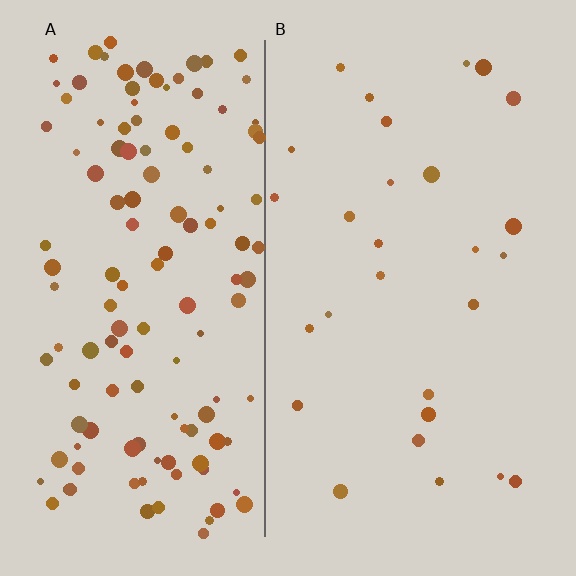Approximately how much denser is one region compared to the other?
Approximately 4.7× — region A over region B.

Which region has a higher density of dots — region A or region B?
A (the left).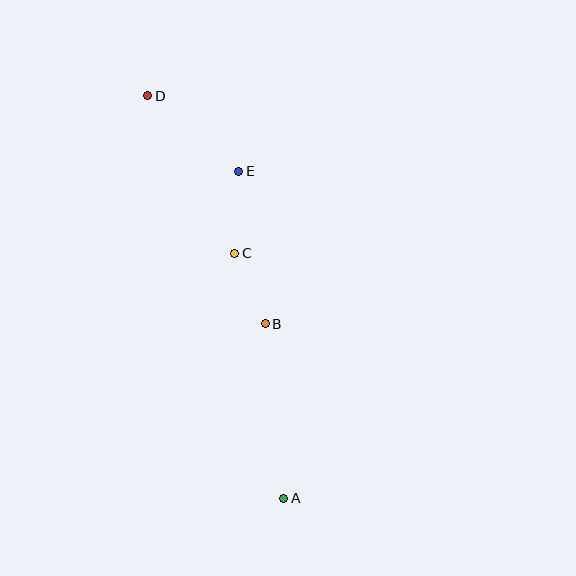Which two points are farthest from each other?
Points A and D are farthest from each other.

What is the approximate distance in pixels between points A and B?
The distance between A and B is approximately 176 pixels.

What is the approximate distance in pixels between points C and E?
The distance between C and E is approximately 82 pixels.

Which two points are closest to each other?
Points B and C are closest to each other.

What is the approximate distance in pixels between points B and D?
The distance between B and D is approximately 256 pixels.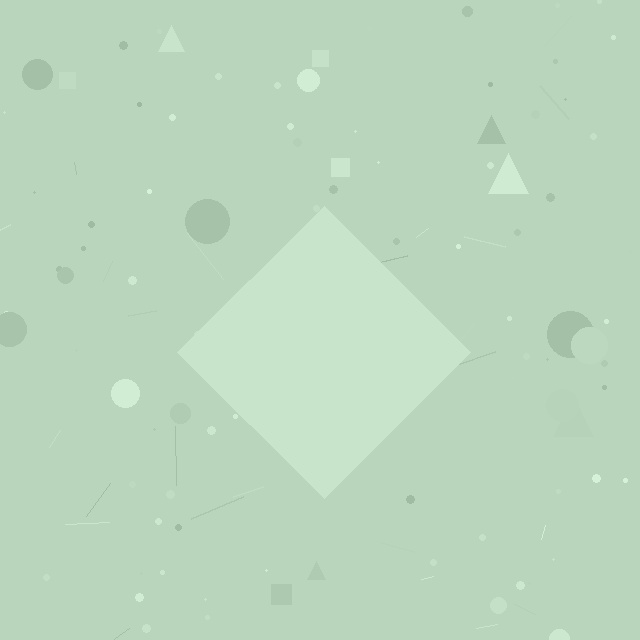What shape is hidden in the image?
A diamond is hidden in the image.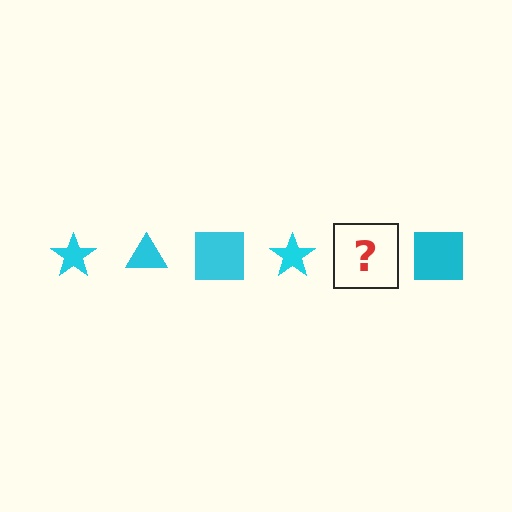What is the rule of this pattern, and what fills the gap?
The rule is that the pattern cycles through star, triangle, square shapes in cyan. The gap should be filled with a cyan triangle.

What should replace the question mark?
The question mark should be replaced with a cyan triangle.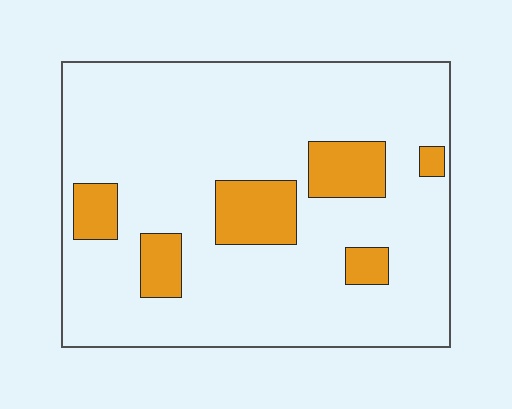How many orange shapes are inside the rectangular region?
6.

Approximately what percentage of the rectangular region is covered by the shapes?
Approximately 15%.